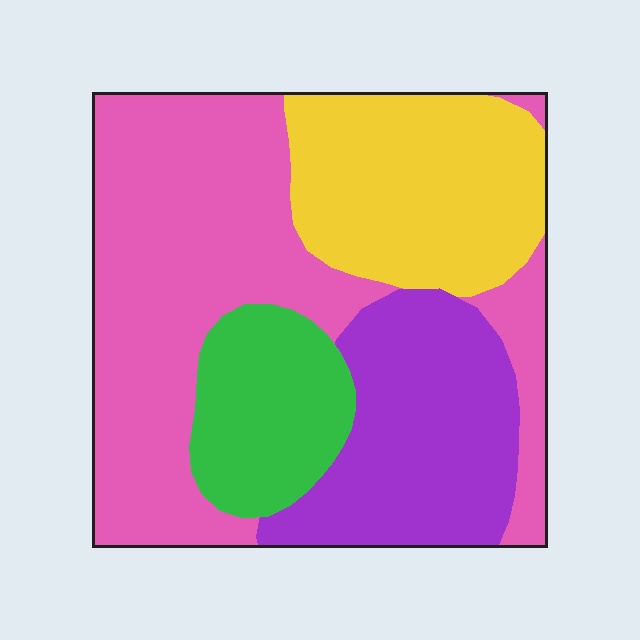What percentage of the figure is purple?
Purple takes up less than a quarter of the figure.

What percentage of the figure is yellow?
Yellow takes up less than a quarter of the figure.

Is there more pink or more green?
Pink.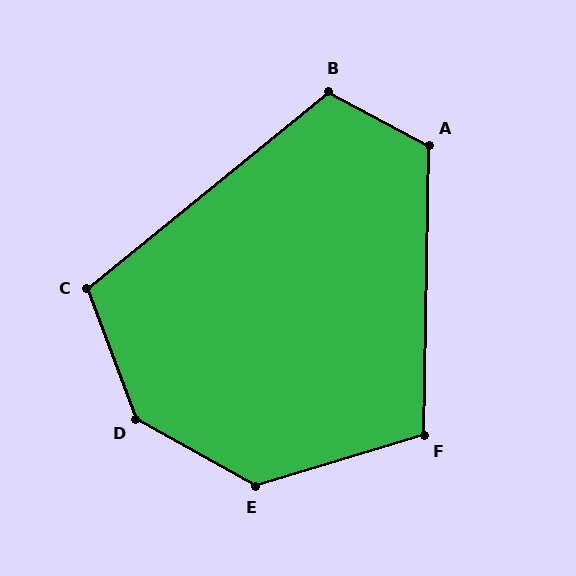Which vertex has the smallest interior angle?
F, at approximately 108 degrees.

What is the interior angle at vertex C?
Approximately 109 degrees (obtuse).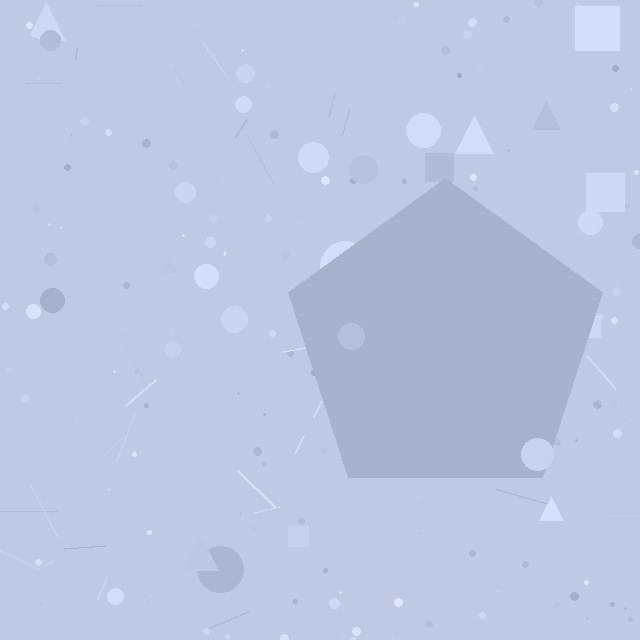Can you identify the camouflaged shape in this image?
The camouflaged shape is a pentagon.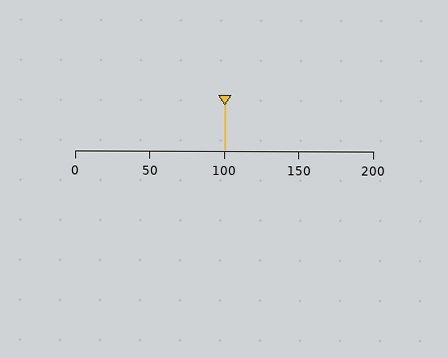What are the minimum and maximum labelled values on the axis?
The axis runs from 0 to 200.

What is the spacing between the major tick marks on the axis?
The major ticks are spaced 50 apart.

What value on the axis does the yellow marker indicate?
The marker indicates approximately 100.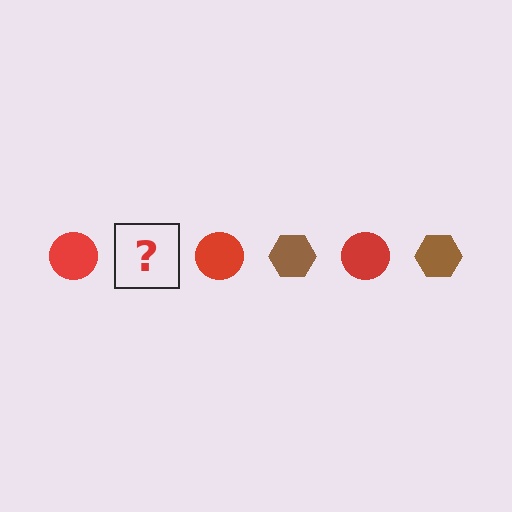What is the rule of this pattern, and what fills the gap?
The rule is that the pattern alternates between red circle and brown hexagon. The gap should be filled with a brown hexagon.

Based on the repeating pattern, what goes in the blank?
The blank should be a brown hexagon.